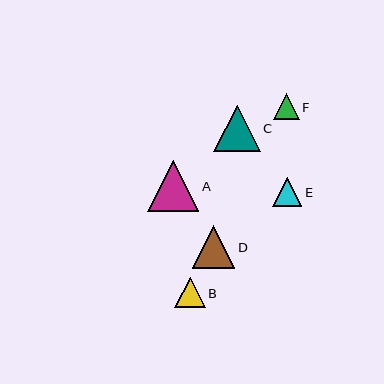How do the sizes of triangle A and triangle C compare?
Triangle A and triangle C are approximately the same size.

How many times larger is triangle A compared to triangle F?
Triangle A is approximately 2.0 times the size of triangle F.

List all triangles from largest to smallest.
From largest to smallest: A, C, D, B, E, F.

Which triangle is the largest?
Triangle A is the largest with a size of approximately 51 pixels.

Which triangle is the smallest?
Triangle F is the smallest with a size of approximately 26 pixels.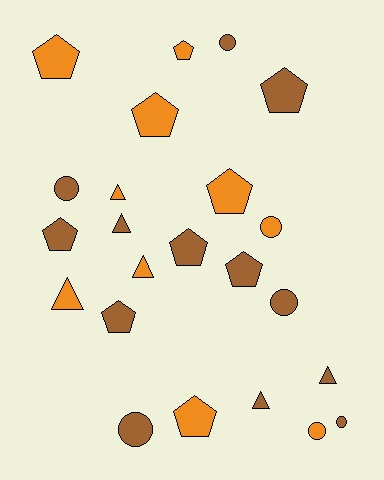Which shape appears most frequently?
Pentagon, with 10 objects.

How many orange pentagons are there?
There are 5 orange pentagons.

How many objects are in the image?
There are 23 objects.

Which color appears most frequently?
Brown, with 13 objects.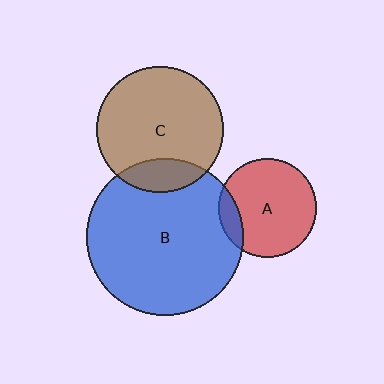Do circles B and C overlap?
Yes.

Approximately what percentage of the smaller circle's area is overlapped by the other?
Approximately 15%.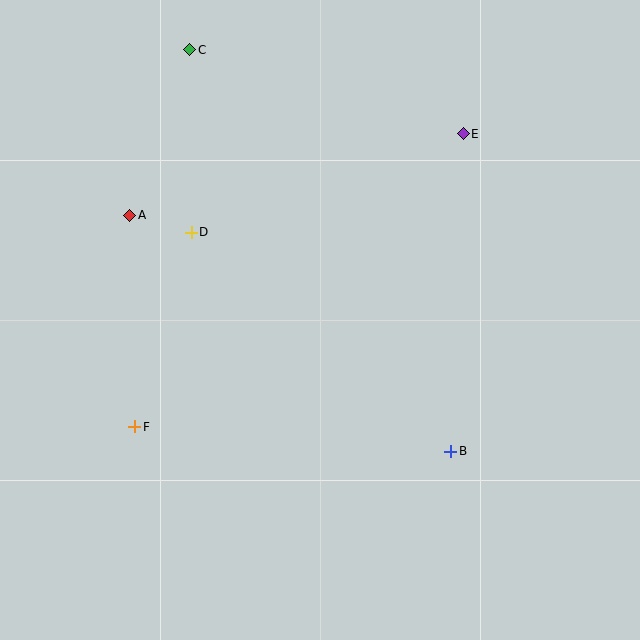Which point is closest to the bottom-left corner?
Point F is closest to the bottom-left corner.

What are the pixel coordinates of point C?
Point C is at (190, 50).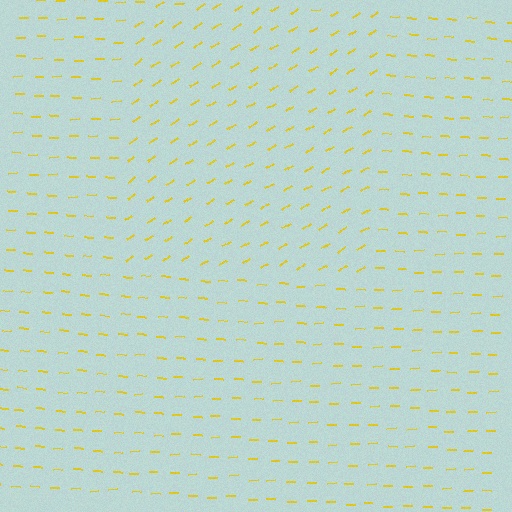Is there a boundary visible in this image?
Yes, there is a texture boundary formed by a change in line orientation.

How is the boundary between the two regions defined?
The boundary is defined purely by a change in line orientation (approximately 35 degrees difference). All lines are the same color and thickness.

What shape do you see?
I see a rectangle.